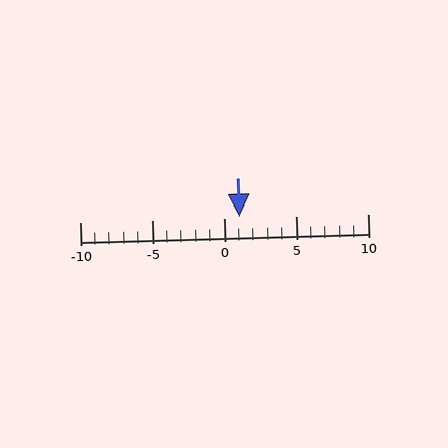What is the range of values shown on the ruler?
The ruler shows values from -10 to 10.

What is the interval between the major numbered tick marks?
The major tick marks are spaced 5 units apart.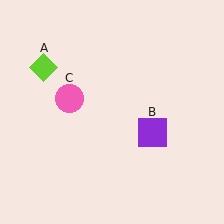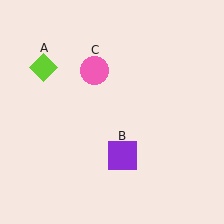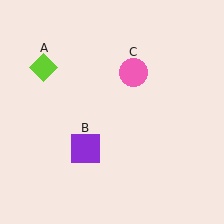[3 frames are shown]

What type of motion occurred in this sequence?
The purple square (object B), pink circle (object C) rotated clockwise around the center of the scene.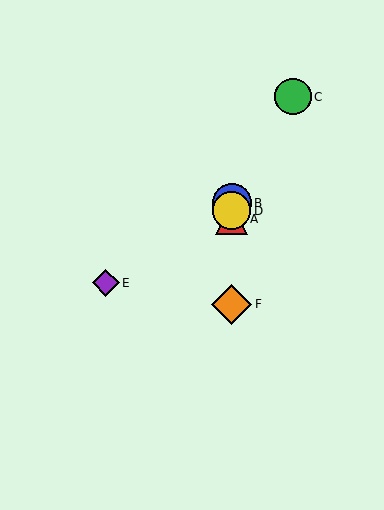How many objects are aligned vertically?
4 objects (A, B, D, F) are aligned vertically.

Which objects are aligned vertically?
Objects A, B, D, F are aligned vertically.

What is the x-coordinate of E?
Object E is at x≈106.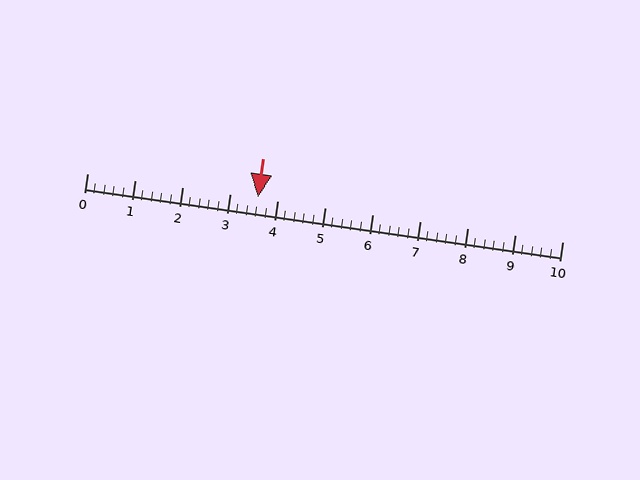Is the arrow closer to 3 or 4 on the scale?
The arrow is closer to 4.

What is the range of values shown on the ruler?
The ruler shows values from 0 to 10.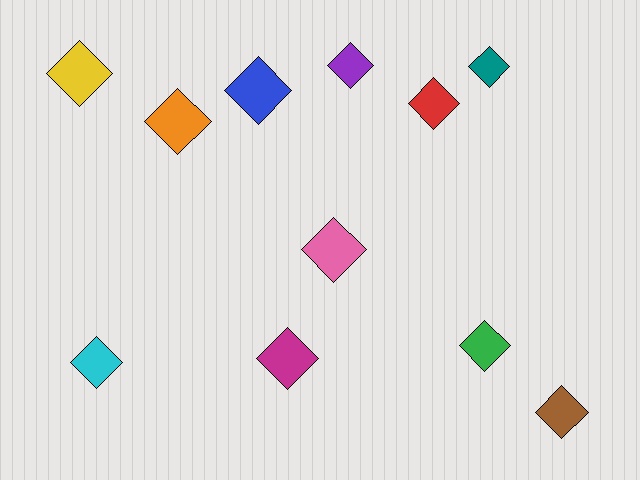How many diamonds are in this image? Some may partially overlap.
There are 11 diamonds.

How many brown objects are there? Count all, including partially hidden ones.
There is 1 brown object.